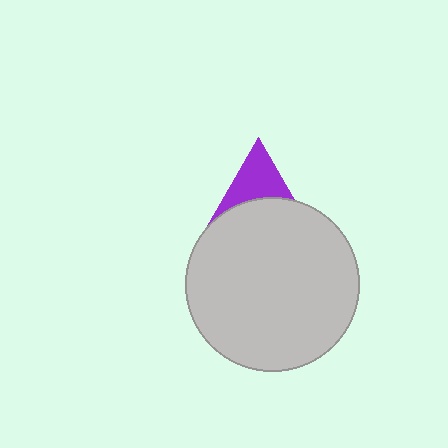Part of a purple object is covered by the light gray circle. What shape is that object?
It is a triangle.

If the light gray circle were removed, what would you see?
You would see the complete purple triangle.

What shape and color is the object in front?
The object in front is a light gray circle.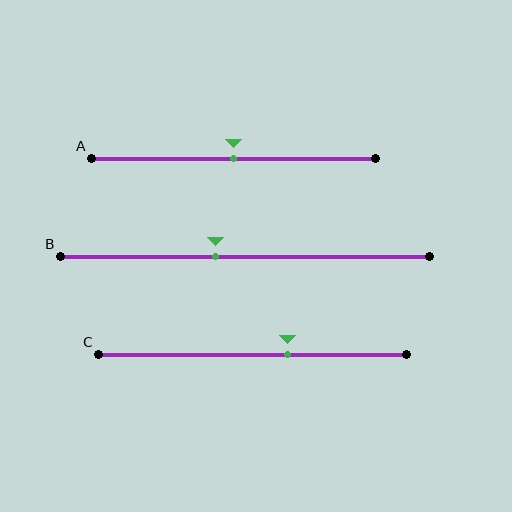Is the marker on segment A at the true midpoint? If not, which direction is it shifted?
Yes, the marker on segment A is at the true midpoint.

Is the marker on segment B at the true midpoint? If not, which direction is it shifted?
No, the marker on segment B is shifted to the left by about 8% of the segment length.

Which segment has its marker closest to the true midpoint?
Segment A has its marker closest to the true midpoint.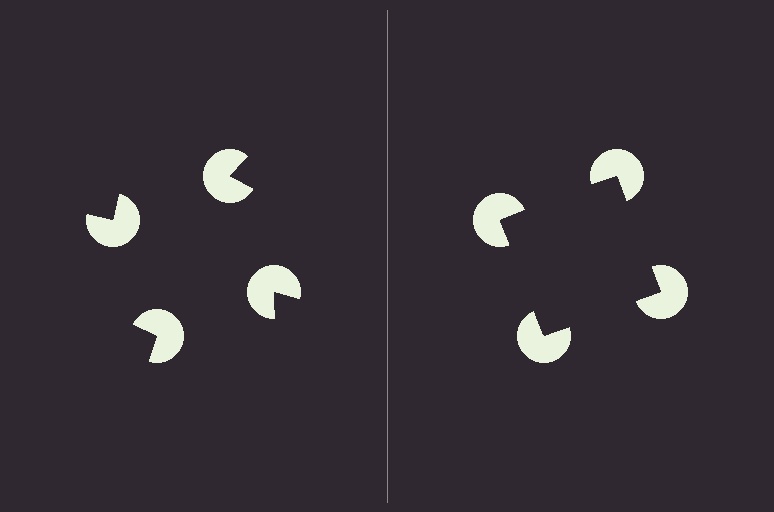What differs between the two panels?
The pac-man discs are positioned identically on both sides; only the wedge orientations differ. On the right they align to a square; on the left they are misaligned.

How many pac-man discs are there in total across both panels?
8 — 4 on each side.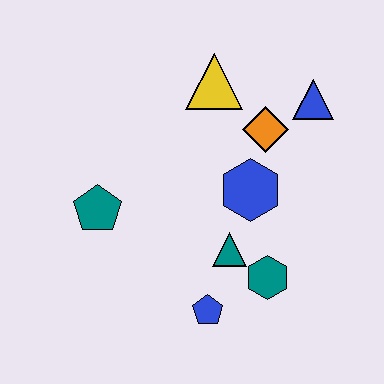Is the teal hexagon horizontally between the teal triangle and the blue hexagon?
No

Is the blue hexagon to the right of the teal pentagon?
Yes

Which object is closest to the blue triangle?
The orange diamond is closest to the blue triangle.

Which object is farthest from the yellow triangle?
The blue pentagon is farthest from the yellow triangle.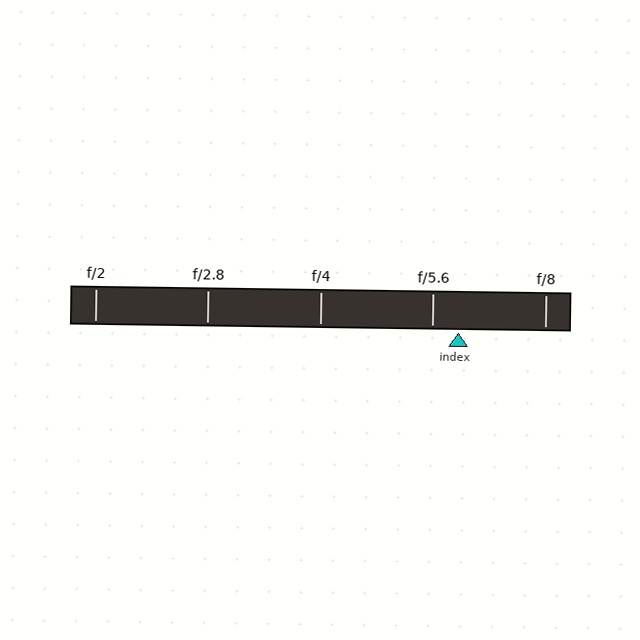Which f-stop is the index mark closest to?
The index mark is closest to f/5.6.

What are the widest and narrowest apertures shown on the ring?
The widest aperture shown is f/2 and the narrowest is f/8.